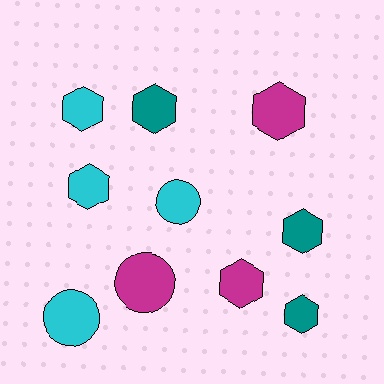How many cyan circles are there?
There are 2 cyan circles.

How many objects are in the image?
There are 10 objects.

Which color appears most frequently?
Cyan, with 4 objects.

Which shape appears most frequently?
Hexagon, with 7 objects.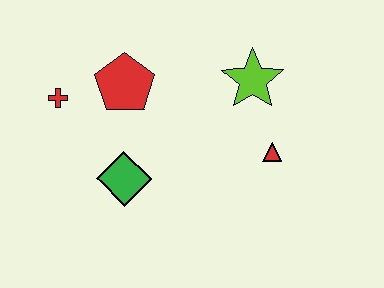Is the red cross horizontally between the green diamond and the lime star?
No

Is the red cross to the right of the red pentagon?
No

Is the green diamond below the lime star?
Yes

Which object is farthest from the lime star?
The red cross is farthest from the lime star.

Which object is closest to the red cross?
The red pentagon is closest to the red cross.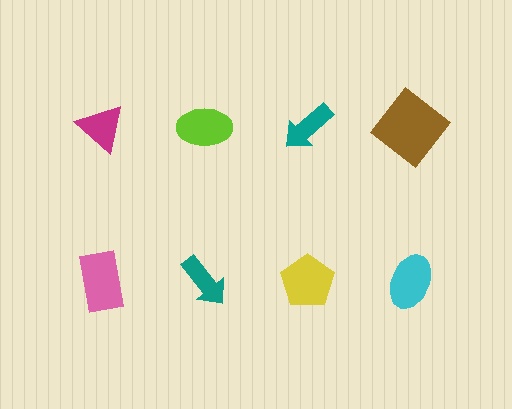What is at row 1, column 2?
A lime ellipse.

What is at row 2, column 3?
A yellow pentagon.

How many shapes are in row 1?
4 shapes.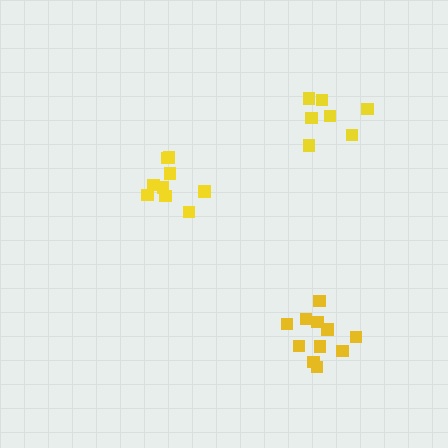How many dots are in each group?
Group 1: 9 dots, Group 2: 12 dots, Group 3: 7 dots (28 total).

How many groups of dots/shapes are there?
There are 3 groups.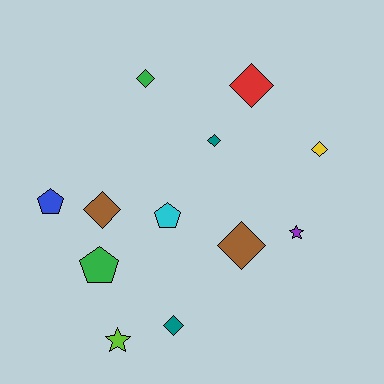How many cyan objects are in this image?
There is 1 cyan object.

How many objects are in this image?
There are 12 objects.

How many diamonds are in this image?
There are 7 diamonds.